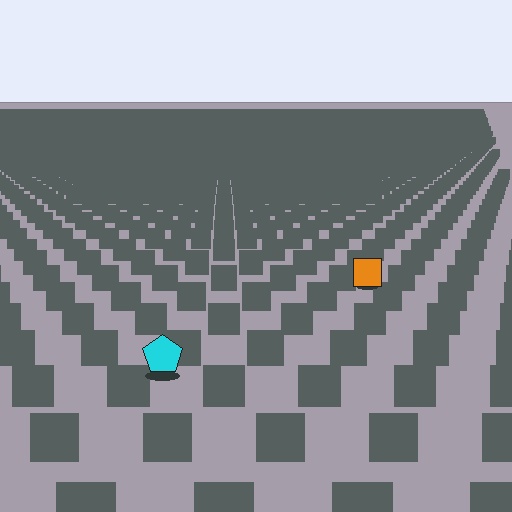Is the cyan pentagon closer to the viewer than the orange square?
Yes. The cyan pentagon is closer — you can tell from the texture gradient: the ground texture is coarser near it.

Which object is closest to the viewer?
The cyan pentagon is closest. The texture marks near it are larger and more spread out.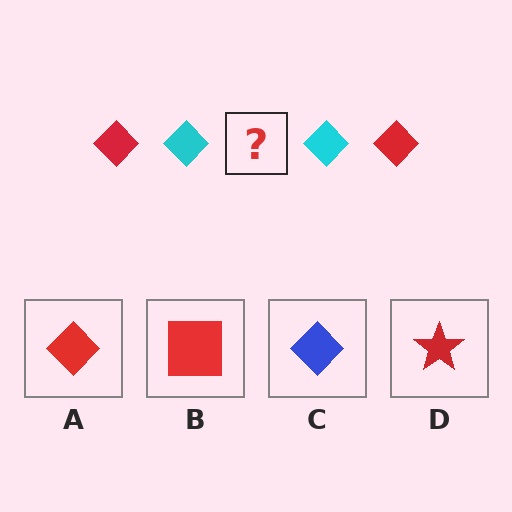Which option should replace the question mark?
Option A.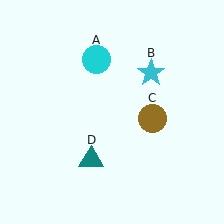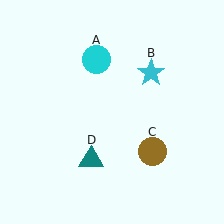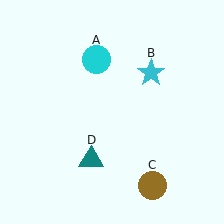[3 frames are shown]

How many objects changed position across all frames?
1 object changed position: brown circle (object C).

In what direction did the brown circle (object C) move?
The brown circle (object C) moved down.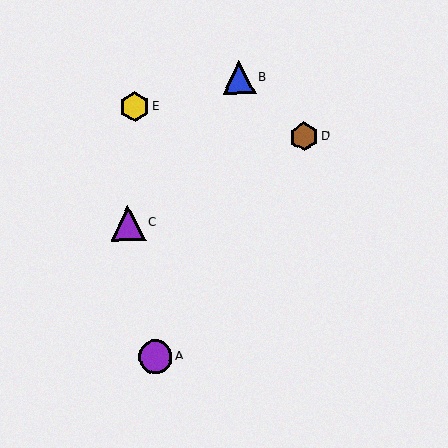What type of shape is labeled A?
Shape A is a purple circle.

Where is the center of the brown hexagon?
The center of the brown hexagon is at (304, 137).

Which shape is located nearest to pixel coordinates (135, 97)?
The yellow hexagon (labeled E) at (134, 107) is nearest to that location.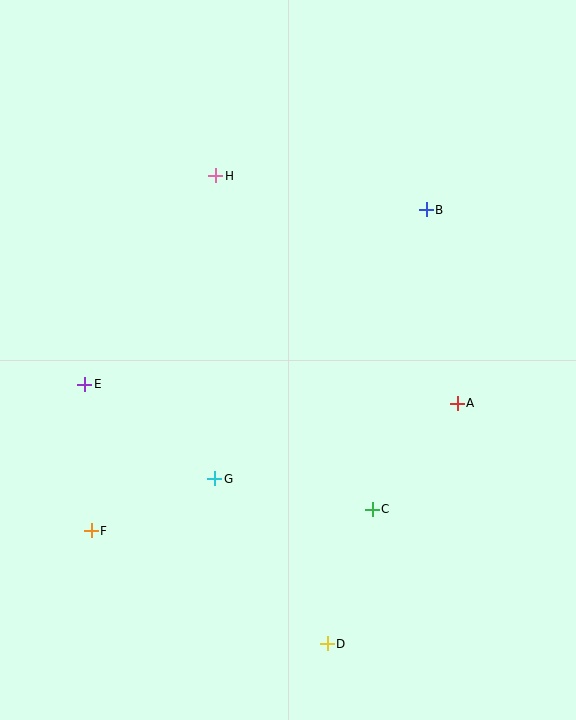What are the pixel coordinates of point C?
Point C is at (372, 509).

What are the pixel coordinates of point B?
Point B is at (426, 210).